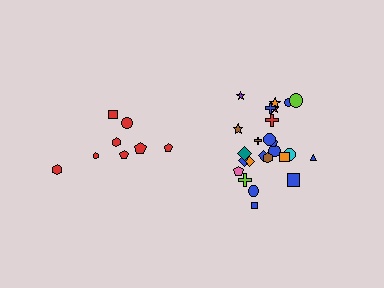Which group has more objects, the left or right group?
The right group.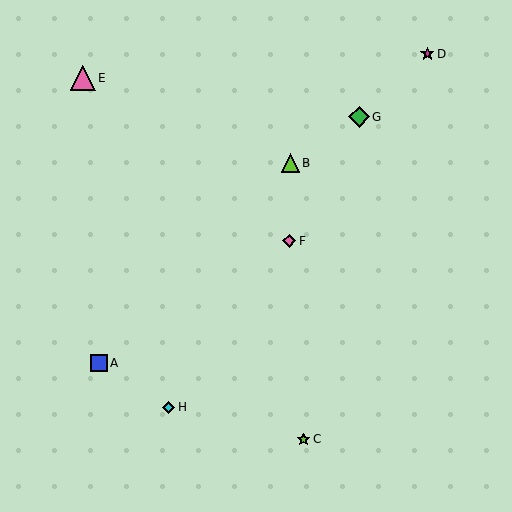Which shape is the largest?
The pink triangle (labeled E) is the largest.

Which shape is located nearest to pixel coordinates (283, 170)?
The lime triangle (labeled B) at (290, 163) is nearest to that location.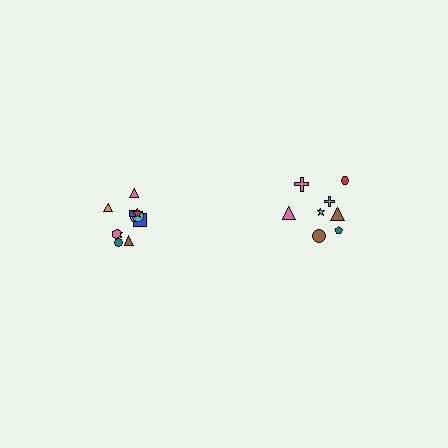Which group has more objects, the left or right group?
The left group.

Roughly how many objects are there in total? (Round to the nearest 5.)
Roughly 20 objects in total.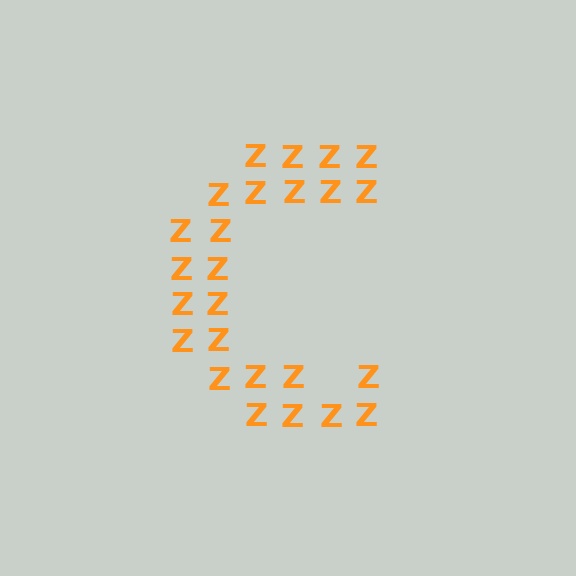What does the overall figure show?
The overall figure shows the letter C.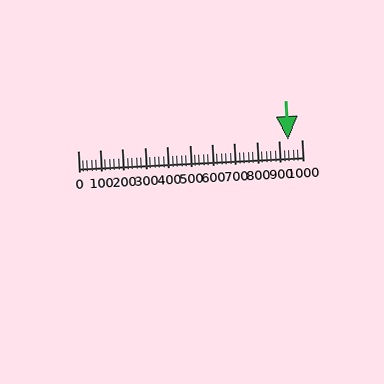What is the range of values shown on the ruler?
The ruler shows values from 0 to 1000.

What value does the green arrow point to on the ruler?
The green arrow points to approximately 940.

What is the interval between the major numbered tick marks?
The major tick marks are spaced 100 units apart.